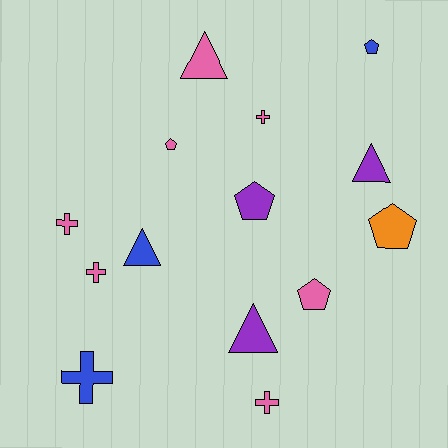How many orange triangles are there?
There are no orange triangles.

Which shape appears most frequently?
Pentagon, with 5 objects.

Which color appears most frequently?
Pink, with 7 objects.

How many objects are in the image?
There are 14 objects.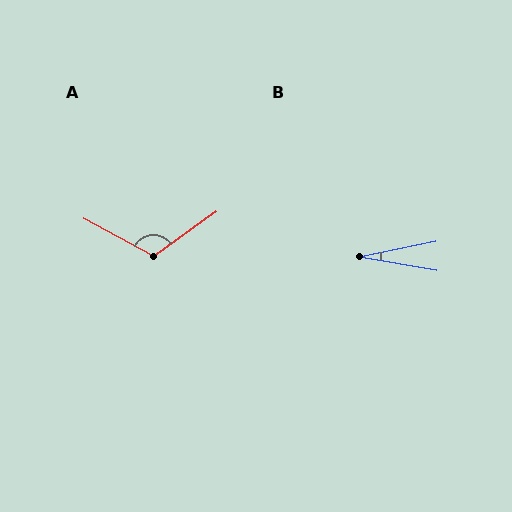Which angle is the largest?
A, at approximately 116 degrees.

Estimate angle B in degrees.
Approximately 21 degrees.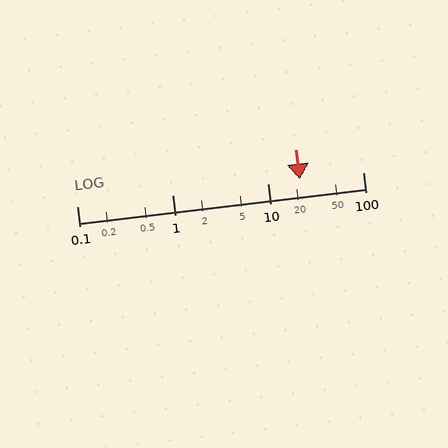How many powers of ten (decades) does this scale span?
The scale spans 3 decades, from 0.1 to 100.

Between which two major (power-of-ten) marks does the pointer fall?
The pointer is between 10 and 100.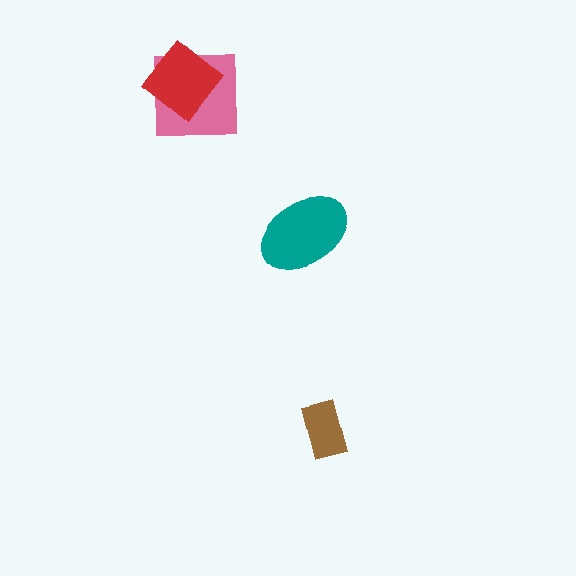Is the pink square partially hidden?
Yes, it is partially covered by another shape.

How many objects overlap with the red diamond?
1 object overlaps with the red diamond.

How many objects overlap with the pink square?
1 object overlaps with the pink square.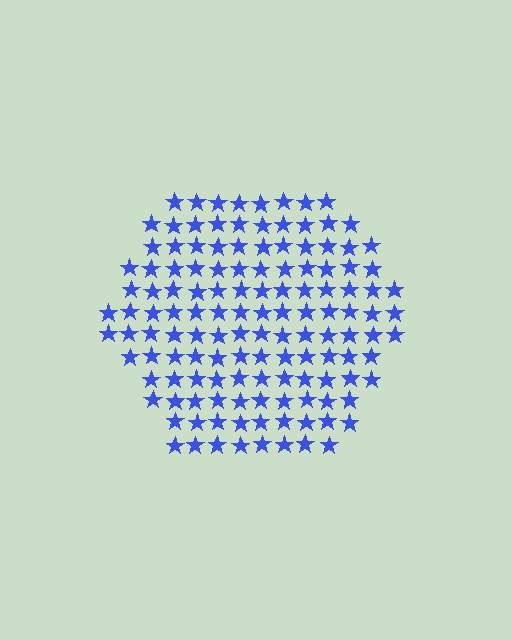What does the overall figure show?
The overall figure shows a hexagon.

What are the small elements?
The small elements are stars.